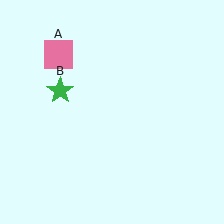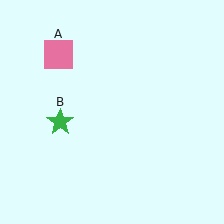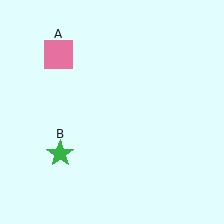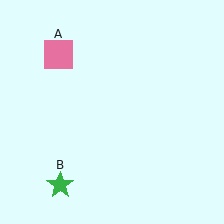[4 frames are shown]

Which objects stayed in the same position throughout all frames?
Pink square (object A) remained stationary.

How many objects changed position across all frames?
1 object changed position: green star (object B).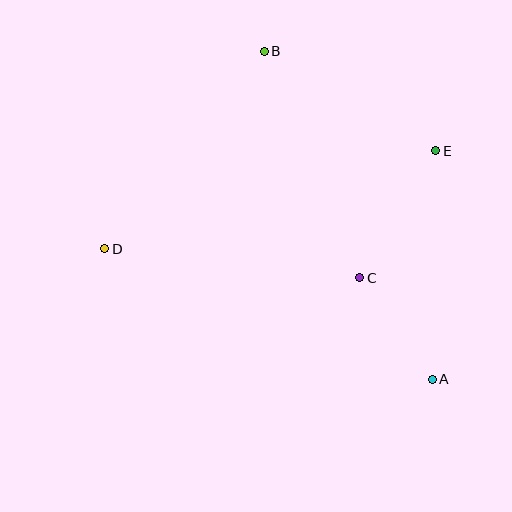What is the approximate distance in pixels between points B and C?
The distance between B and C is approximately 246 pixels.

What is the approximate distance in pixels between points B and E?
The distance between B and E is approximately 198 pixels.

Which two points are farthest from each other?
Points A and B are farthest from each other.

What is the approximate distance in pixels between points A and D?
The distance between A and D is approximately 353 pixels.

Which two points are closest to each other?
Points A and C are closest to each other.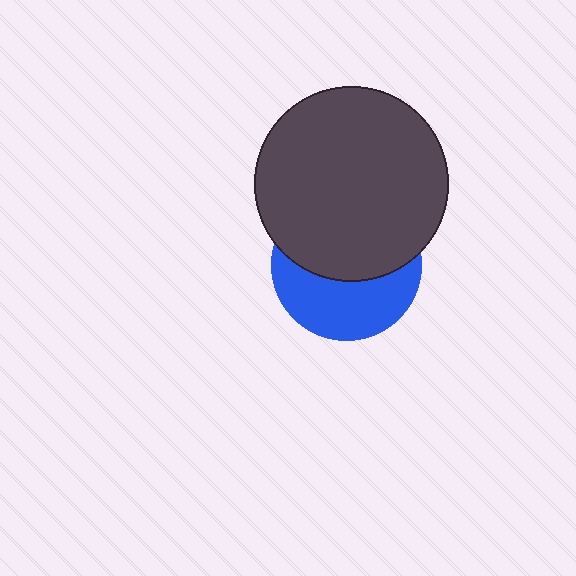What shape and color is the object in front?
The object in front is a dark gray circle.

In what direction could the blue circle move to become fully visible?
The blue circle could move down. That would shift it out from behind the dark gray circle entirely.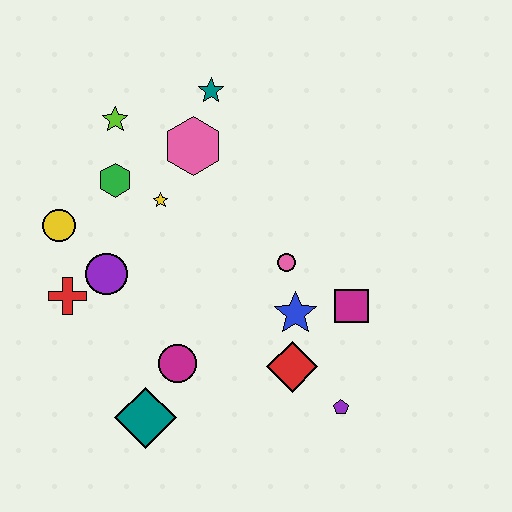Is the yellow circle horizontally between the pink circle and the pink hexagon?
No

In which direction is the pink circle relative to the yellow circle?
The pink circle is to the right of the yellow circle.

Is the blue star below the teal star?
Yes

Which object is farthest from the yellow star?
The purple pentagon is farthest from the yellow star.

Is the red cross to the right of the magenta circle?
No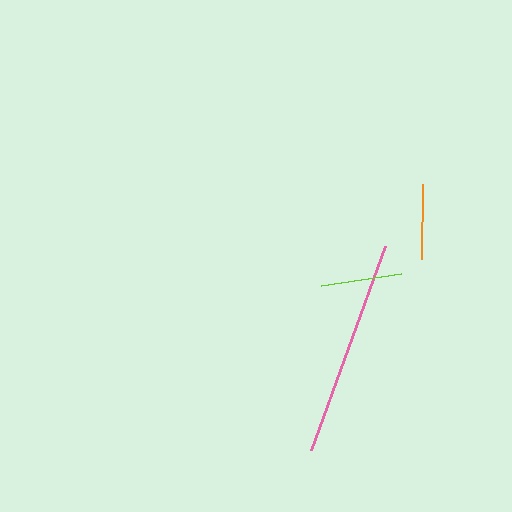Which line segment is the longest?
The pink line is the longest at approximately 217 pixels.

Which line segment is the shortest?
The orange line is the shortest at approximately 74 pixels.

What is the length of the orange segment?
The orange segment is approximately 74 pixels long.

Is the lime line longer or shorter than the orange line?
The lime line is longer than the orange line.